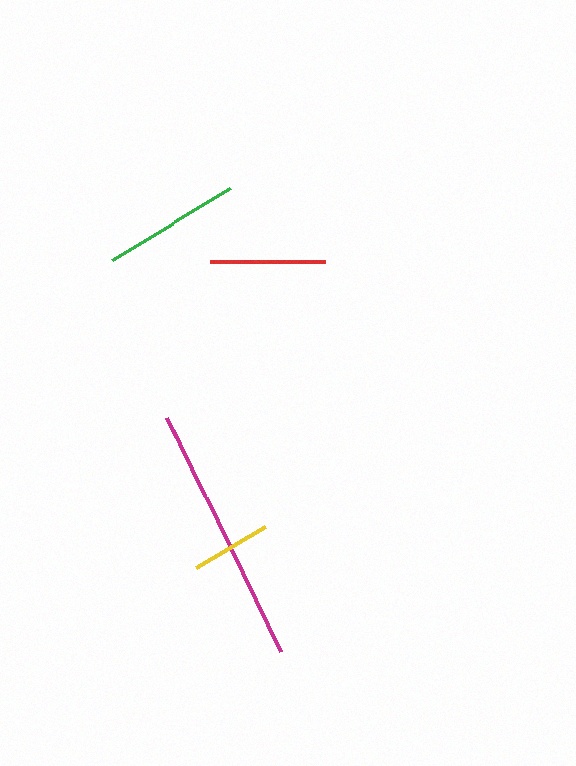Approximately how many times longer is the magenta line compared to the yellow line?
The magenta line is approximately 3.2 times the length of the yellow line.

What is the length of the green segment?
The green segment is approximately 137 pixels long.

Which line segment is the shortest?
The yellow line is the shortest at approximately 80 pixels.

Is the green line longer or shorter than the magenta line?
The magenta line is longer than the green line.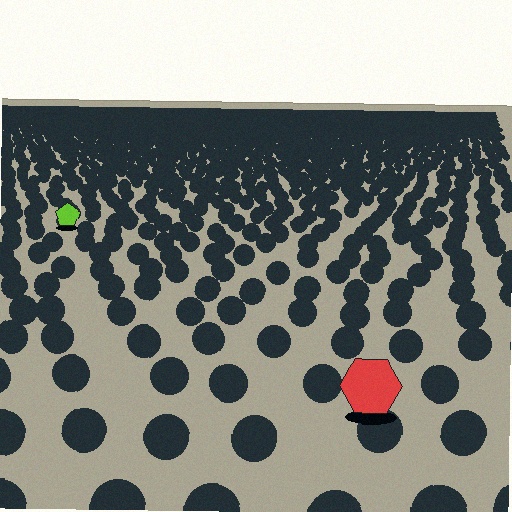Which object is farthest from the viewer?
The lime pentagon is farthest from the viewer. It appears smaller and the ground texture around it is denser.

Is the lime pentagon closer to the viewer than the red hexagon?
No. The red hexagon is closer — you can tell from the texture gradient: the ground texture is coarser near it.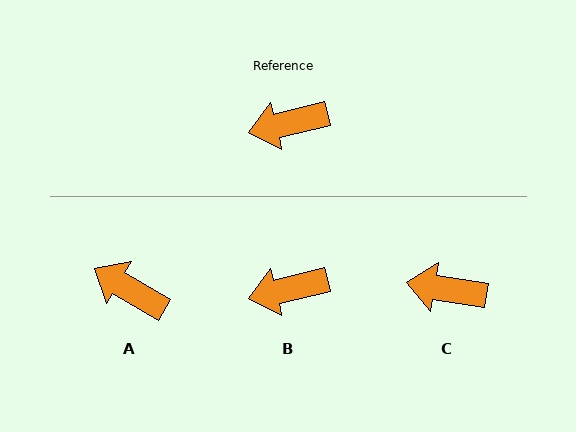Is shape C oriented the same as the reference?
No, it is off by about 23 degrees.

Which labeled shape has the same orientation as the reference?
B.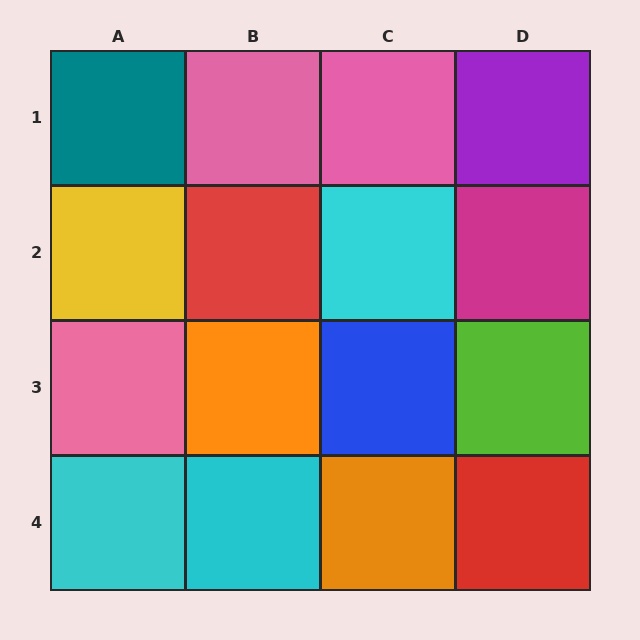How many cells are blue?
1 cell is blue.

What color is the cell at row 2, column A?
Yellow.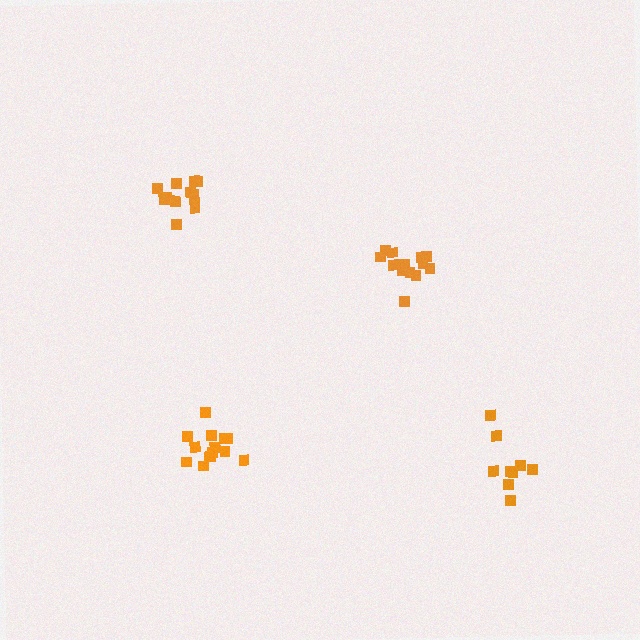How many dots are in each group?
Group 1: 13 dots, Group 2: 14 dots, Group 3: 9 dots, Group 4: 13 dots (49 total).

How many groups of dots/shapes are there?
There are 4 groups.